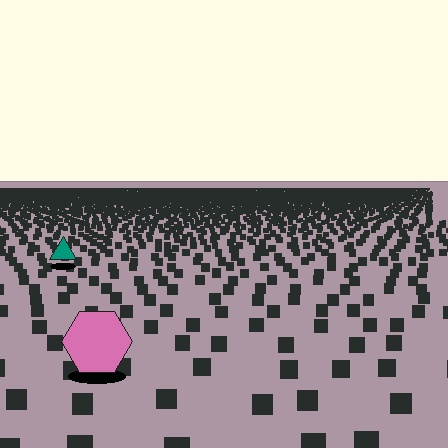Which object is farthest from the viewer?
The teal triangle is farthest from the viewer. It appears smaller and the ground texture around it is denser.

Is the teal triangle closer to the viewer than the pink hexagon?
No. The pink hexagon is closer — you can tell from the texture gradient: the ground texture is coarser near it.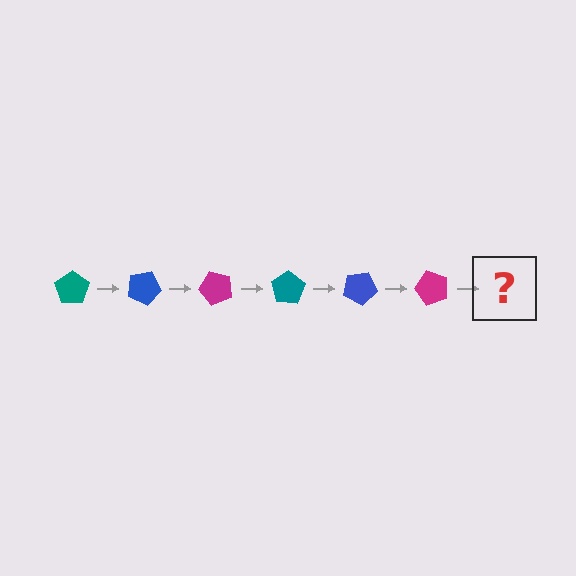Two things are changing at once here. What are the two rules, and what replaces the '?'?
The two rules are that it rotates 25 degrees each step and the color cycles through teal, blue, and magenta. The '?' should be a teal pentagon, rotated 150 degrees from the start.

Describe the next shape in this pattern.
It should be a teal pentagon, rotated 150 degrees from the start.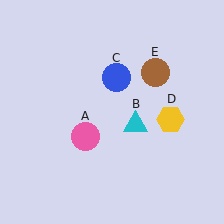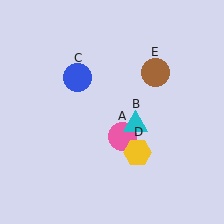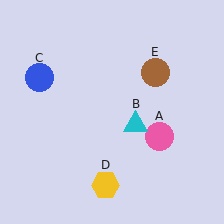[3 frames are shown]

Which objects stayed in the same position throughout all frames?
Cyan triangle (object B) and brown circle (object E) remained stationary.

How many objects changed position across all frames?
3 objects changed position: pink circle (object A), blue circle (object C), yellow hexagon (object D).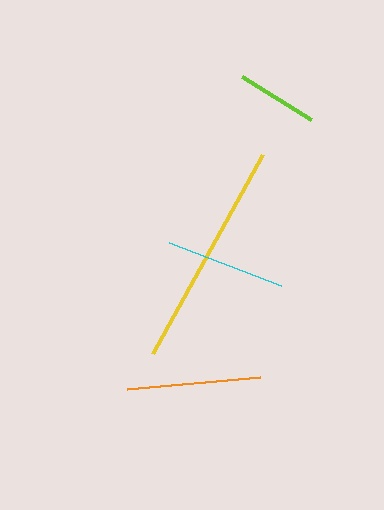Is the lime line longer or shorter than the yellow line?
The yellow line is longer than the lime line.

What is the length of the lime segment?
The lime segment is approximately 81 pixels long.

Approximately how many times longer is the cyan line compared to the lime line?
The cyan line is approximately 1.5 times the length of the lime line.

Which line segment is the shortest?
The lime line is the shortest at approximately 81 pixels.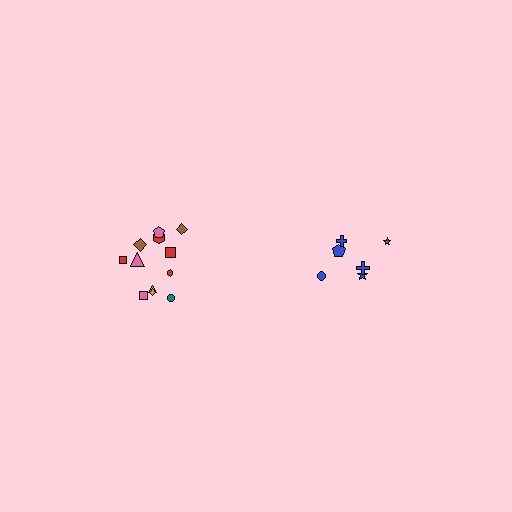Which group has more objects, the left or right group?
The left group.